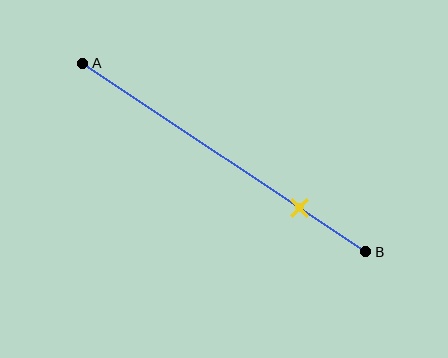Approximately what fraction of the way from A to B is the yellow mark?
The yellow mark is approximately 75% of the way from A to B.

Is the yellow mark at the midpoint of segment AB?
No, the mark is at about 75% from A, not at the 50% midpoint.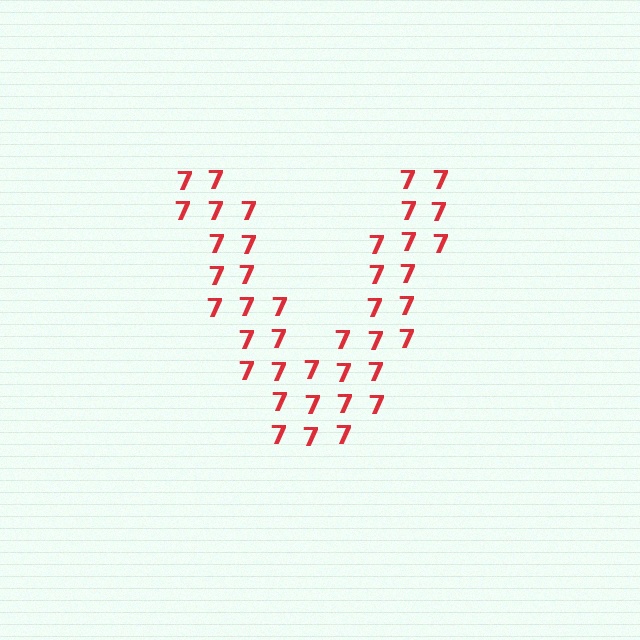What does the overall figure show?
The overall figure shows the letter V.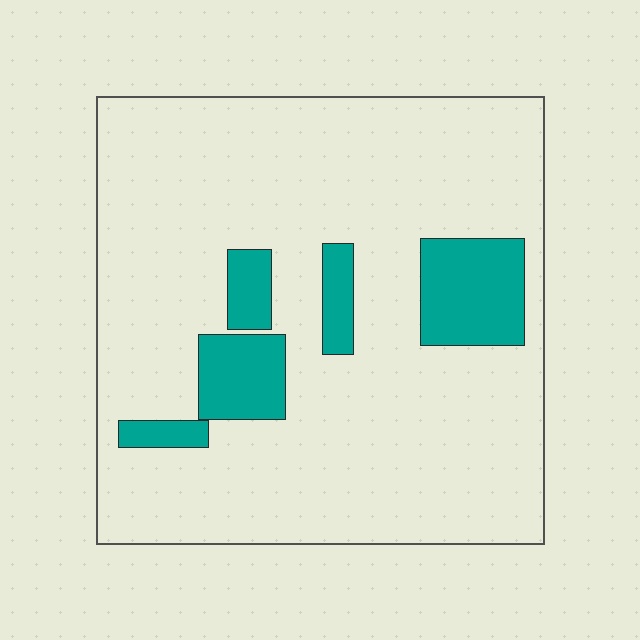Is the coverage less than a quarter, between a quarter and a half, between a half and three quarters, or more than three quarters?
Less than a quarter.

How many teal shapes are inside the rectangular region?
5.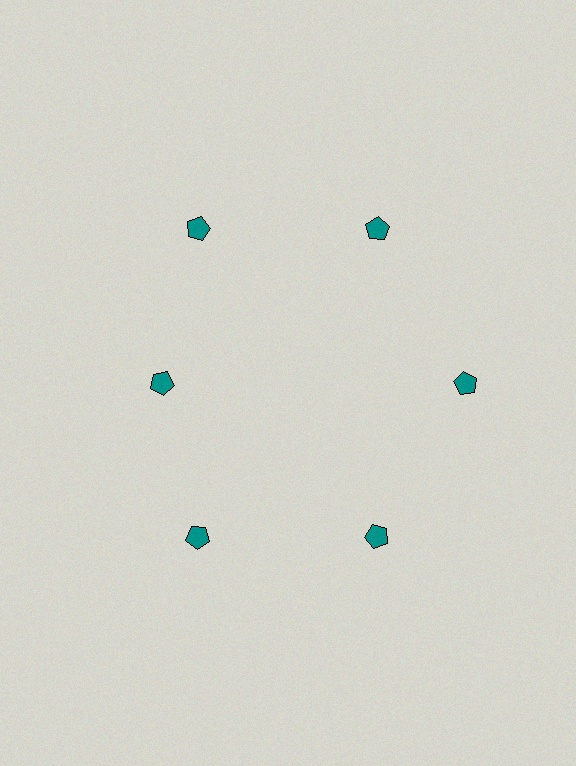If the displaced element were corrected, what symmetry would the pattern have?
It would have 6-fold rotational symmetry — the pattern would map onto itself every 60 degrees.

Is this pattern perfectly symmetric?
No. The 6 teal pentagons are arranged in a ring, but one element near the 9 o'clock position is pulled inward toward the center, breaking the 6-fold rotational symmetry.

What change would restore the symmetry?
The symmetry would be restored by moving it outward, back onto the ring so that all 6 pentagons sit at equal angles and equal distance from the center.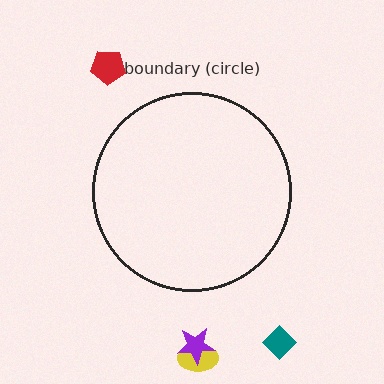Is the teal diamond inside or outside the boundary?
Outside.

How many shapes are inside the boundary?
0 inside, 4 outside.